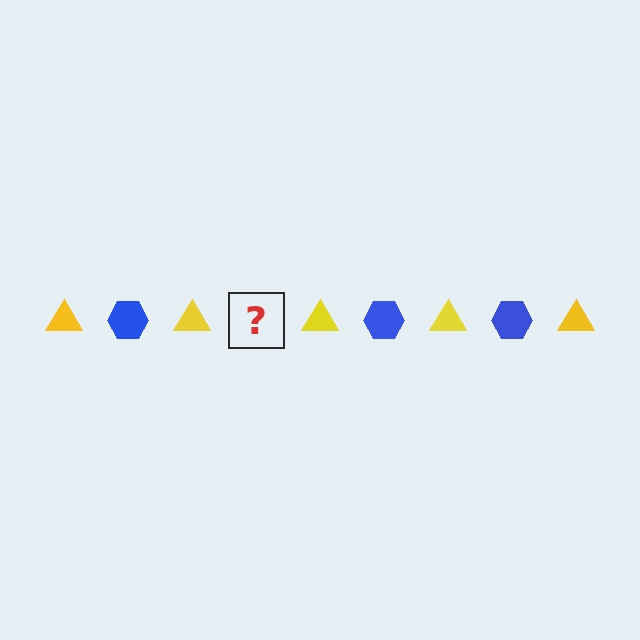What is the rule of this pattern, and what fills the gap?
The rule is that the pattern alternates between yellow triangle and blue hexagon. The gap should be filled with a blue hexagon.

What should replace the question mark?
The question mark should be replaced with a blue hexagon.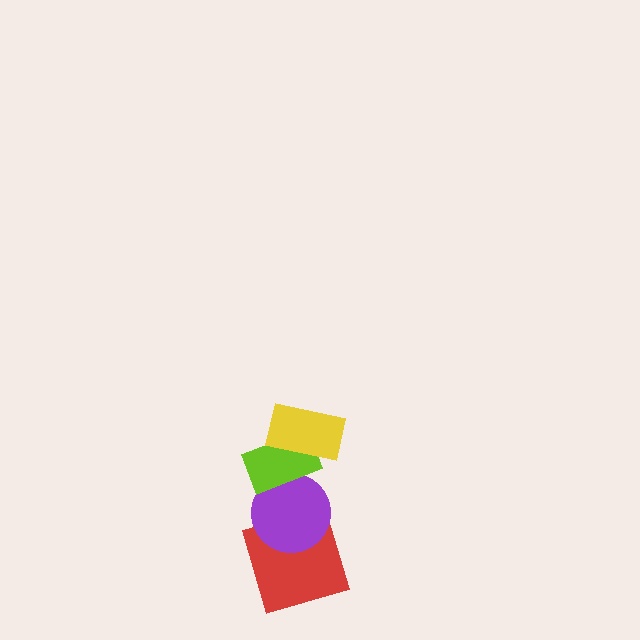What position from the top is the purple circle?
The purple circle is 3rd from the top.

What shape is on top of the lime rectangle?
The yellow rectangle is on top of the lime rectangle.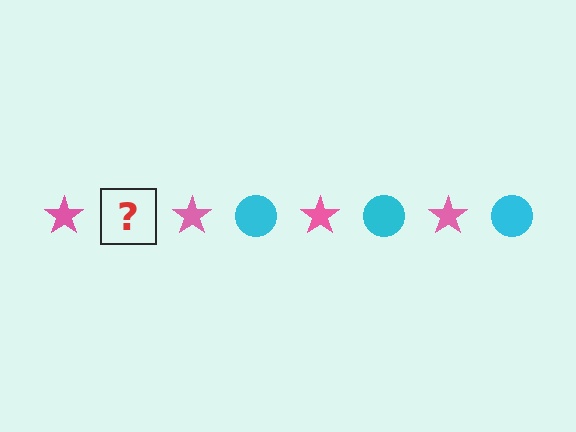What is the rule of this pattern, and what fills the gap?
The rule is that the pattern alternates between pink star and cyan circle. The gap should be filled with a cyan circle.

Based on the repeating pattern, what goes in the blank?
The blank should be a cyan circle.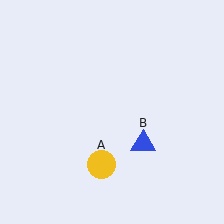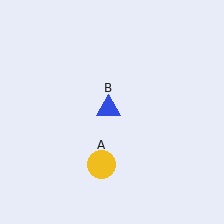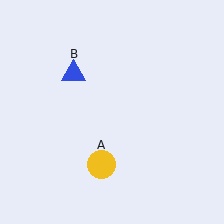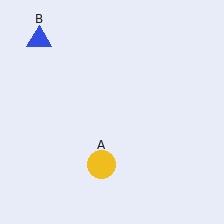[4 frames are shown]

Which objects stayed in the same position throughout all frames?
Yellow circle (object A) remained stationary.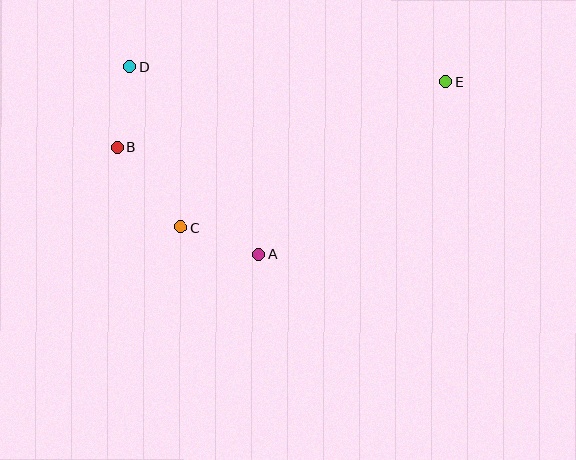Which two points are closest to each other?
Points B and D are closest to each other.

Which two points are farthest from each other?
Points B and E are farthest from each other.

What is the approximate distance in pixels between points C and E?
The distance between C and E is approximately 302 pixels.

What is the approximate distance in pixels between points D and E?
The distance between D and E is approximately 316 pixels.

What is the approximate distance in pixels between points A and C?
The distance between A and C is approximately 82 pixels.